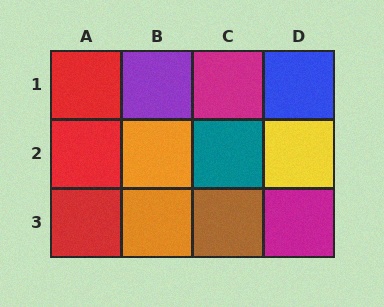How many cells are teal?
1 cell is teal.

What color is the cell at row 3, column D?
Magenta.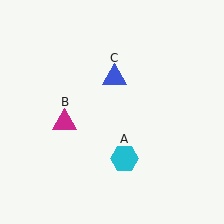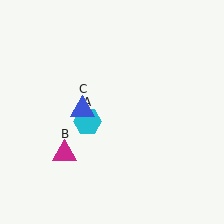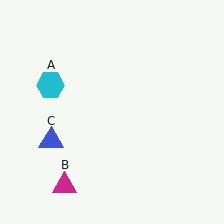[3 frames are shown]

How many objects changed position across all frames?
3 objects changed position: cyan hexagon (object A), magenta triangle (object B), blue triangle (object C).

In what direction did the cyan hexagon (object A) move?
The cyan hexagon (object A) moved up and to the left.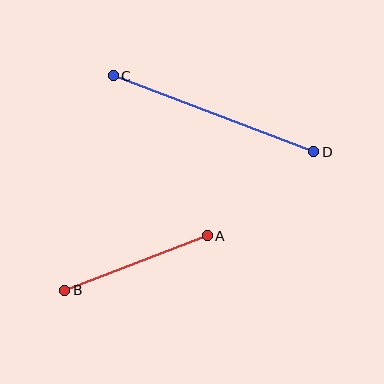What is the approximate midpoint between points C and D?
The midpoint is at approximately (213, 114) pixels.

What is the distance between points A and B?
The distance is approximately 153 pixels.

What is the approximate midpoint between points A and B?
The midpoint is at approximately (136, 263) pixels.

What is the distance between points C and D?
The distance is approximately 215 pixels.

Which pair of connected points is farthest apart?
Points C and D are farthest apart.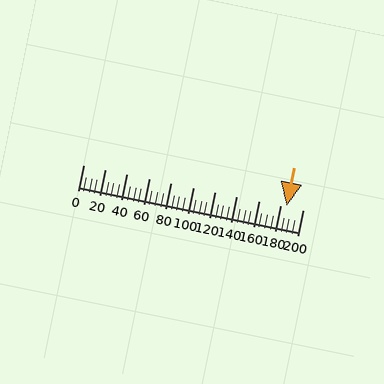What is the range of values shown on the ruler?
The ruler shows values from 0 to 200.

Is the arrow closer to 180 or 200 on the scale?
The arrow is closer to 180.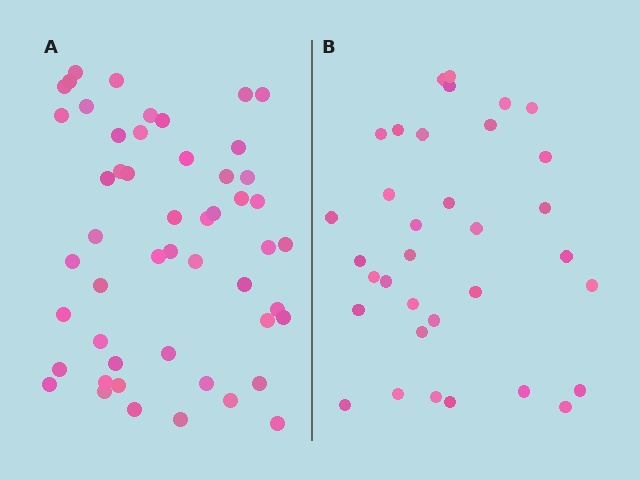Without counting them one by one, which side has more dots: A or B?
Region A (the left region) has more dots.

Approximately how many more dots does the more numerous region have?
Region A has approximately 15 more dots than region B.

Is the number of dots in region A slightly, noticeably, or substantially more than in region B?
Region A has substantially more. The ratio is roughly 1.5 to 1.